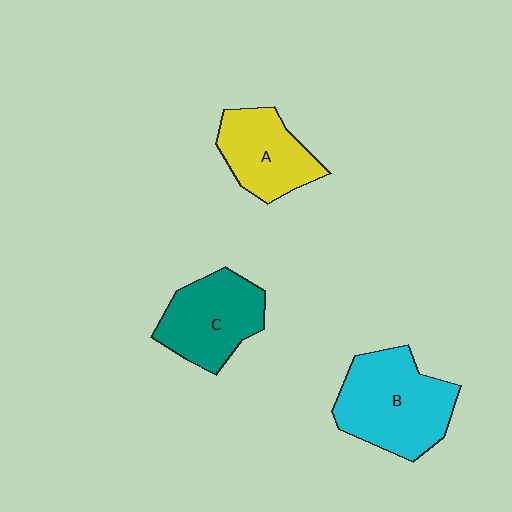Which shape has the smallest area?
Shape A (yellow).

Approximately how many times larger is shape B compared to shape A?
Approximately 1.5 times.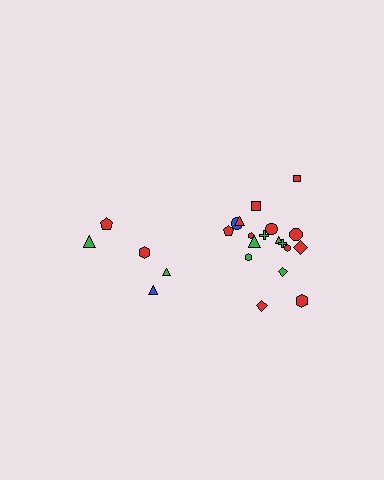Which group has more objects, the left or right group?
The right group.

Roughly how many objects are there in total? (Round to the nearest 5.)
Roughly 25 objects in total.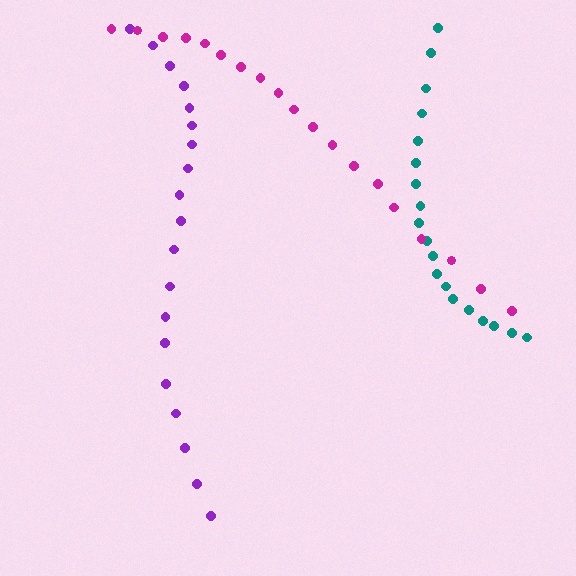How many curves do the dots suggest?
There are 3 distinct paths.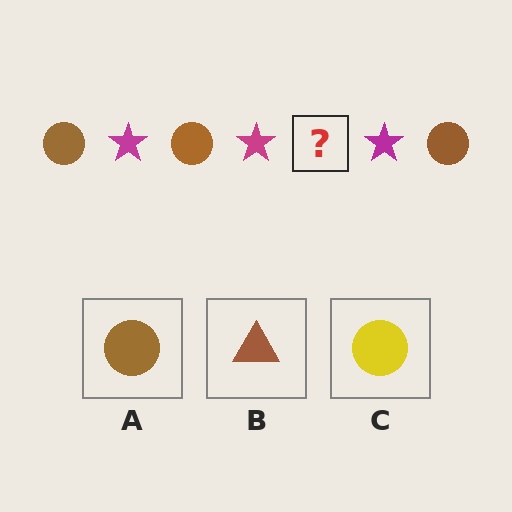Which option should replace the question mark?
Option A.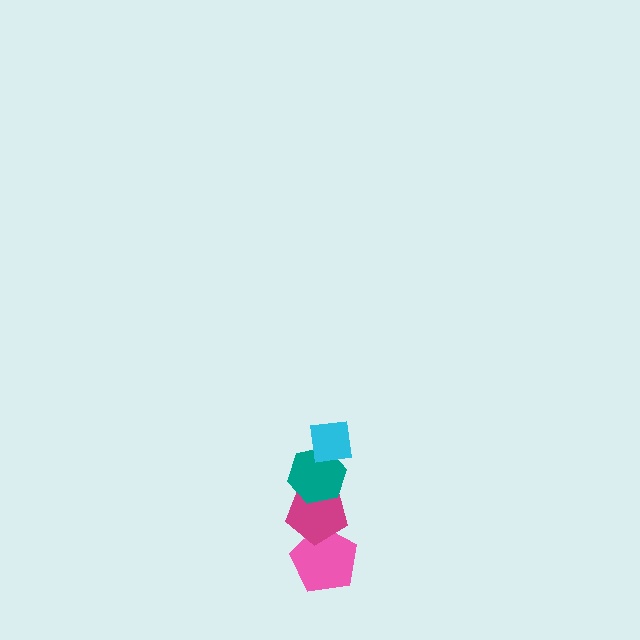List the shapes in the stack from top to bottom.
From top to bottom: the cyan square, the teal hexagon, the magenta pentagon, the pink pentagon.